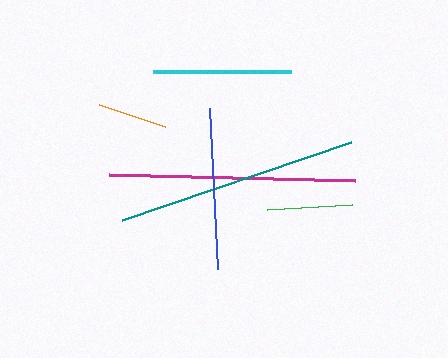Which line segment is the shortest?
The orange line is the shortest at approximately 70 pixels.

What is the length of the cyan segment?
The cyan segment is approximately 138 pixels long.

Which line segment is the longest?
The magenta line is the longest at approximately 247 pixels.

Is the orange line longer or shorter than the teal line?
The teal line is longer than the orange line.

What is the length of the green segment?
The green segment is approximately 85 pixels long.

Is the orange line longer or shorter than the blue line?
The blue line is longer than the orange line.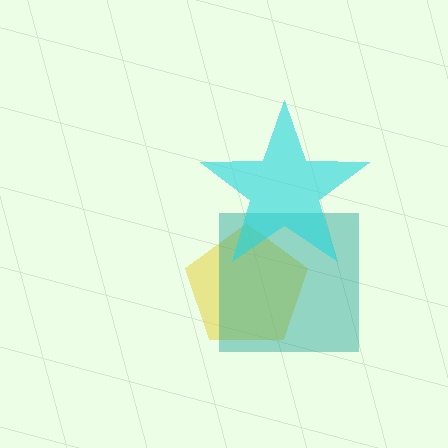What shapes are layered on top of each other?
The layered shapes are: a yellow pentagon, a teal square, a cyan star.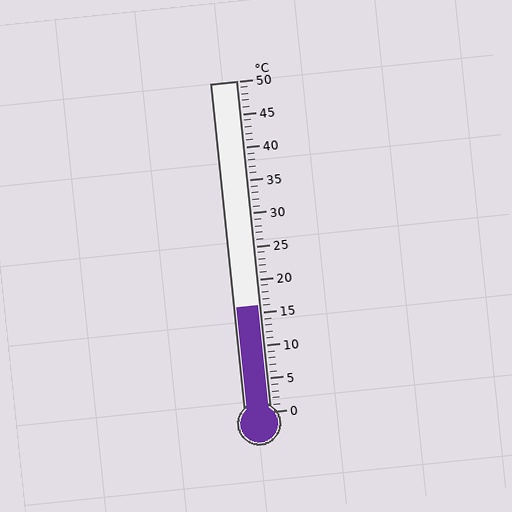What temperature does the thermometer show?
The thermometer shows approximately 16°C.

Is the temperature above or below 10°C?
The temperature is above 10°C.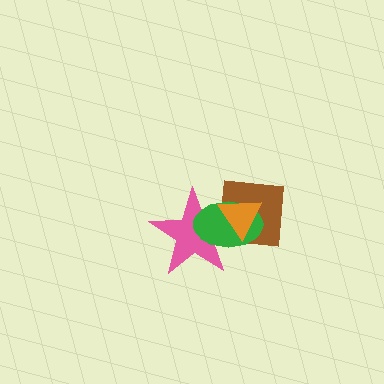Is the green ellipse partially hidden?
Yes, it is partially covered by another shape.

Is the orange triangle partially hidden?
No, no other shape covers it.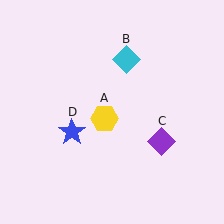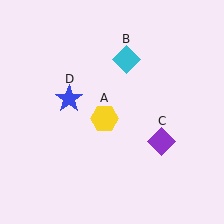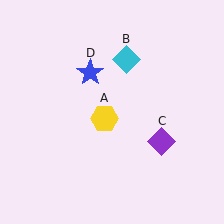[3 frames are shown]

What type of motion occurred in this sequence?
The blue star (object D) rotated clockwise around the center of the scene.